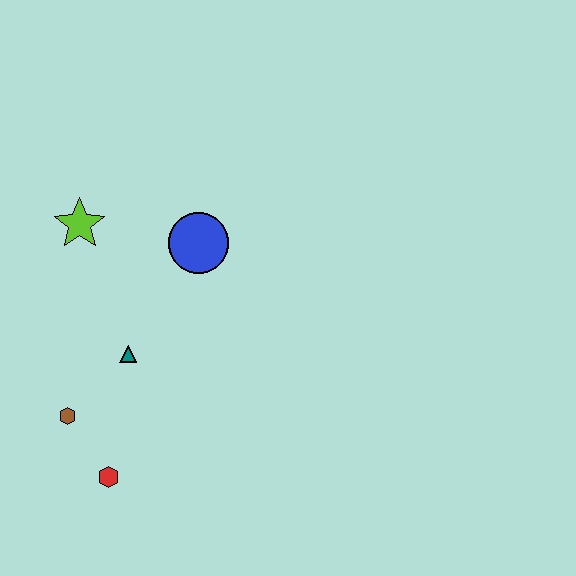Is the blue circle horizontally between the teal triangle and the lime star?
No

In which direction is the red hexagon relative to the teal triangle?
The red hexagon is below the teal triangle.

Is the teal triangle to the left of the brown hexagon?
No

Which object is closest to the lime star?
The blue circle is closest to the lime star.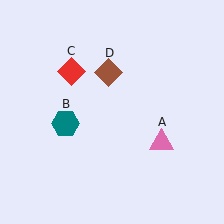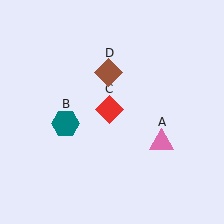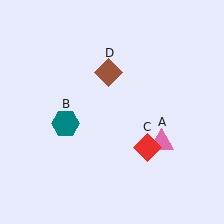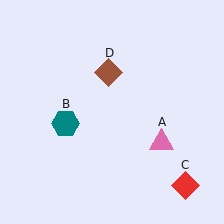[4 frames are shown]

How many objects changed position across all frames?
1 object changed position: red diamond (object C).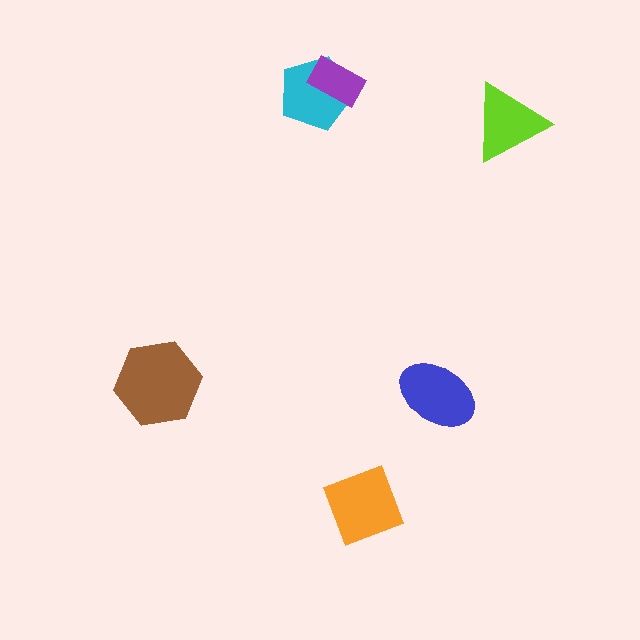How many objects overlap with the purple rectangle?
1 object overlaps with the purple rectangle.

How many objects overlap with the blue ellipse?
0 objects overlap with the blue ellipse.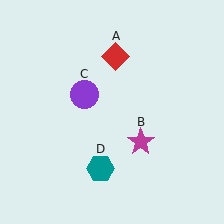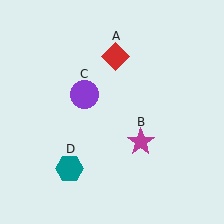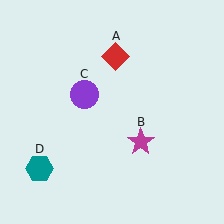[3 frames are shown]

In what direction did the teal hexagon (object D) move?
The teal hexagon (object D) moved left.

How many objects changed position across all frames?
1 object changed position: teal hexagon (object D).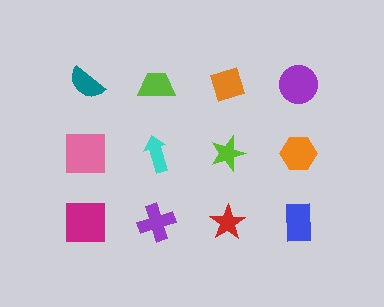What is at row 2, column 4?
An orange hexagon.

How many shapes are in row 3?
4 shapes.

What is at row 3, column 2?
A purple cross.